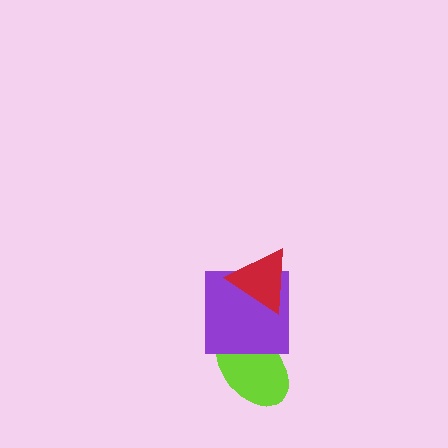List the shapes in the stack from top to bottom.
From top to bottom: the red triangle, the purple square, the lime ellipse.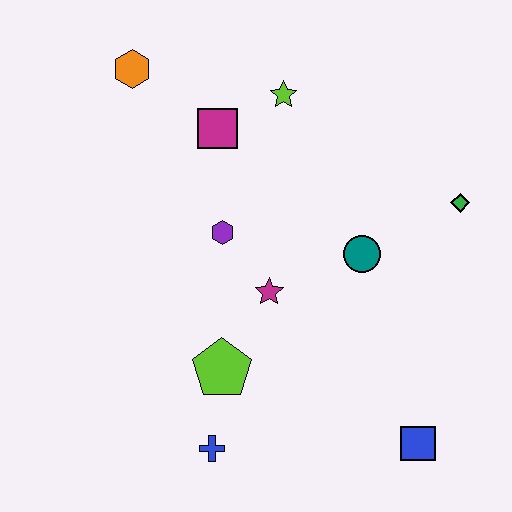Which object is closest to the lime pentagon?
The blue cross is closest to the lime pentagon.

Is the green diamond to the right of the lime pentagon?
Yes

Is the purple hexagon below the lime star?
Yes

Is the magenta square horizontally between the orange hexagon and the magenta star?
Yes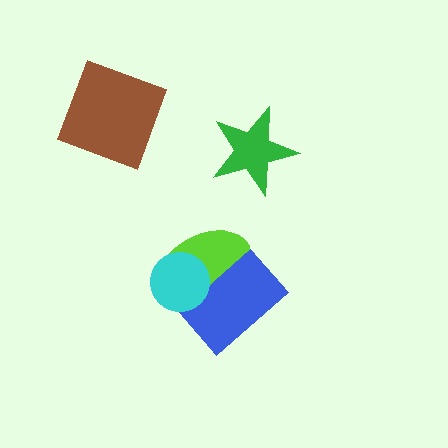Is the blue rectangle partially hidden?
Yes, it is partially covered by another shape.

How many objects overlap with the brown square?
0 objects overlap with the brown square.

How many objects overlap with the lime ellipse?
2 objects overlap with the lime ellipse.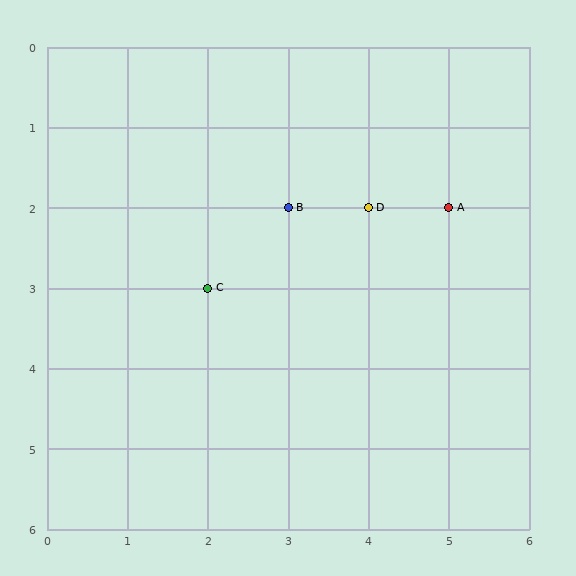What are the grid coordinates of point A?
Point A is at grid coordinates (5, 2).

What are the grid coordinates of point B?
Point B is at grid coordinates (3, 2).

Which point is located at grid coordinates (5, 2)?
Point A is at (5, 2).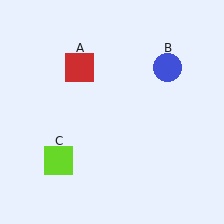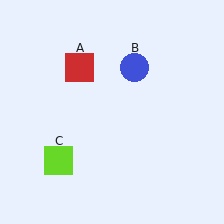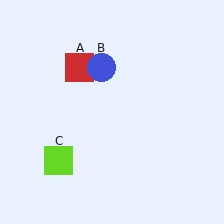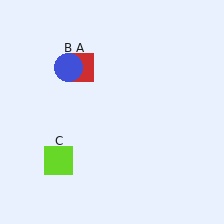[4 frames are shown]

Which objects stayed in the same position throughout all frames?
Red square (object A) and lime square (object C) remained stationary.